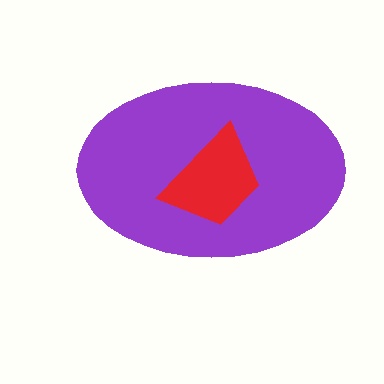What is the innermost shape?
The red trapezoid.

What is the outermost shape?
The purple ellipse.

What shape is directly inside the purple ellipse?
The red trapezoid.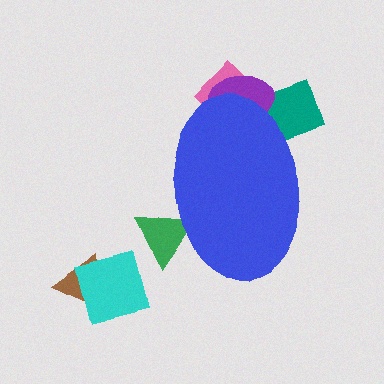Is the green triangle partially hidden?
Yes, the green triangle is partially hidden behind the blue ellipse.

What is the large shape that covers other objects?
A blue ellipse.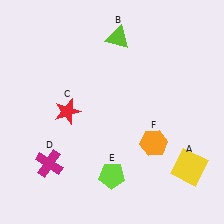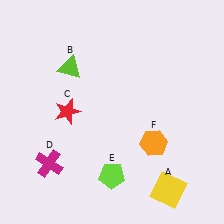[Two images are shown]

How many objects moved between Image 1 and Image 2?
2 objects moved between the two images.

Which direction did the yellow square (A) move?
The yellow square (A) moved down.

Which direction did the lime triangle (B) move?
The lime triangle (B) moved left.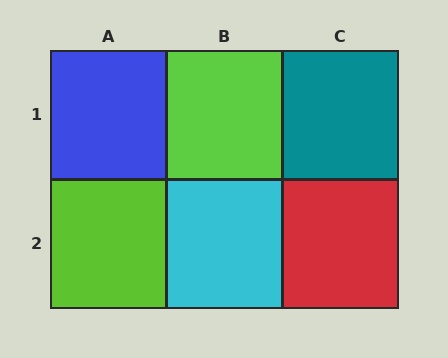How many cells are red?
1 cell is red.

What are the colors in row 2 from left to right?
Lime, cyan, red.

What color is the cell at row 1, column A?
Blue.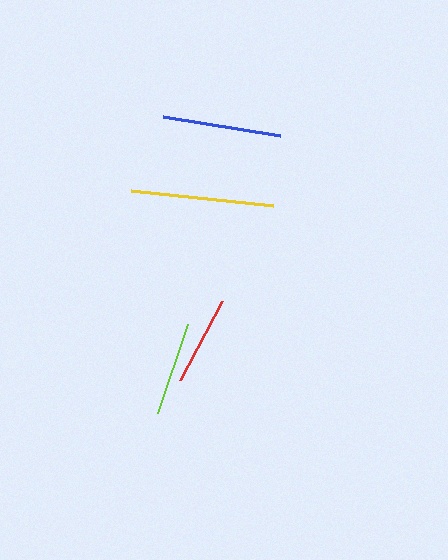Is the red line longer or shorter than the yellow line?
The yellow line is longer than the red line.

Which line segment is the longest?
The yellow line is the longest at approximately 142 pixels.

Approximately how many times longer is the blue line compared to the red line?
The blue line is approximately 1.3 times the length of the red line.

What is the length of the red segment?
The red segment is approximately 90 pixels long.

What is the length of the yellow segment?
The yellow segment is approximately 142 pixels long.